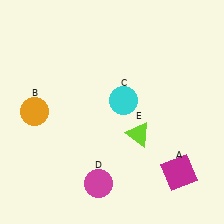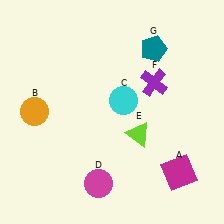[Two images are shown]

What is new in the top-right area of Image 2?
A teal pentagon (G) was added in the top-right area of Image 2.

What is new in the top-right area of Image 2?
A purple cross (F) was added in the top-right area of Image 2.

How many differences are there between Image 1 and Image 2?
There are 2 differences between the two images.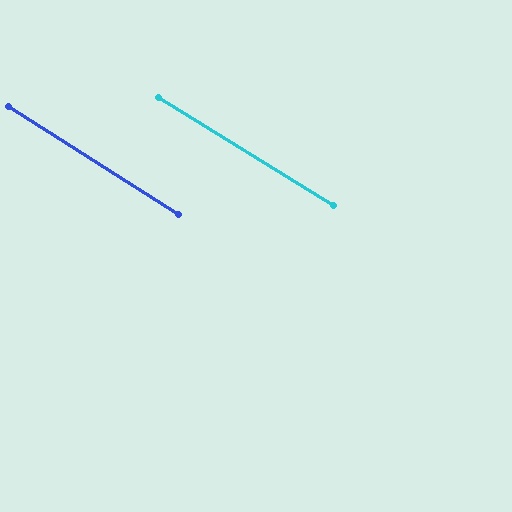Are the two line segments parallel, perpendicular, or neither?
Parallel — their directions differ by only 0.7°.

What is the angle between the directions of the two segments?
Approximately 1 degree.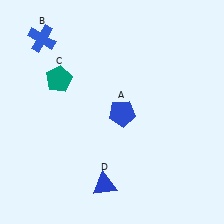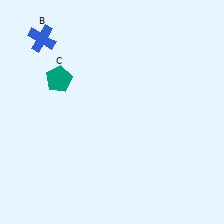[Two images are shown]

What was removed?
The blue triangle (D), the blue pentagon (A) were removed in Image 2.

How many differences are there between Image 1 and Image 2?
There are 2 differences between the two images.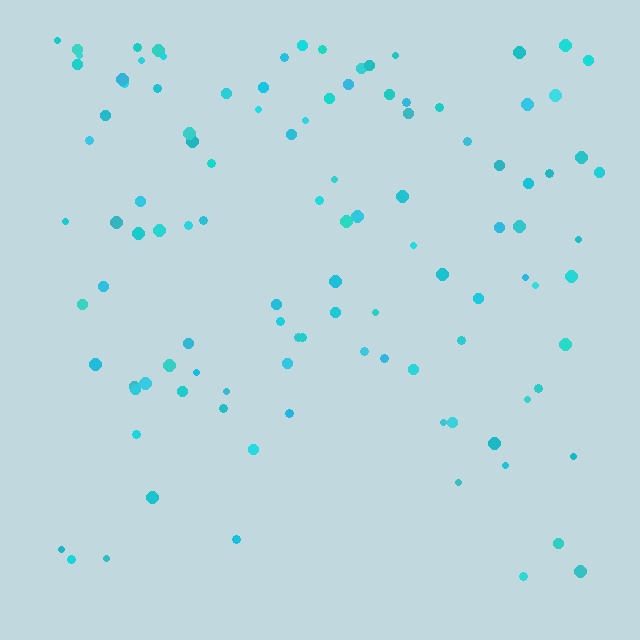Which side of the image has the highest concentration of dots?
The top.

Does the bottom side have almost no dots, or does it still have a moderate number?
Still a moderate number, just noticeably fewer than the top.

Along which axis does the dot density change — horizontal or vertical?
Vertical.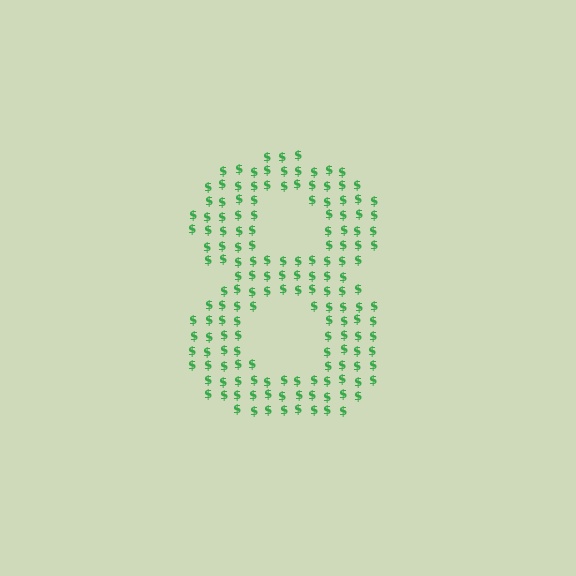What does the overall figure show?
The overall figure shows the digit 8.